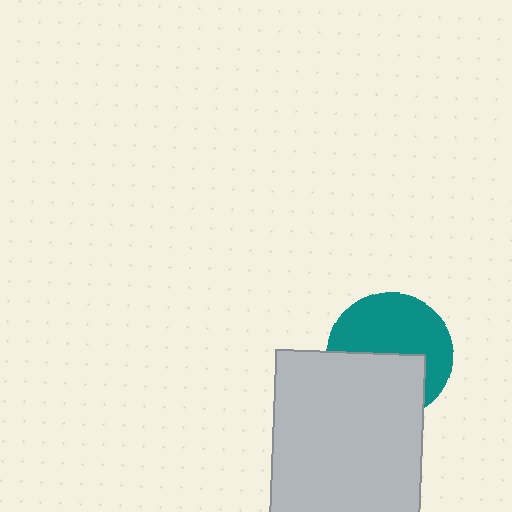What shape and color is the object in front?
The object in front is a light gray rectangle.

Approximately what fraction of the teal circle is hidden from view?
Roughly 44% of the teal circle is hidden behind the light gray rectangle.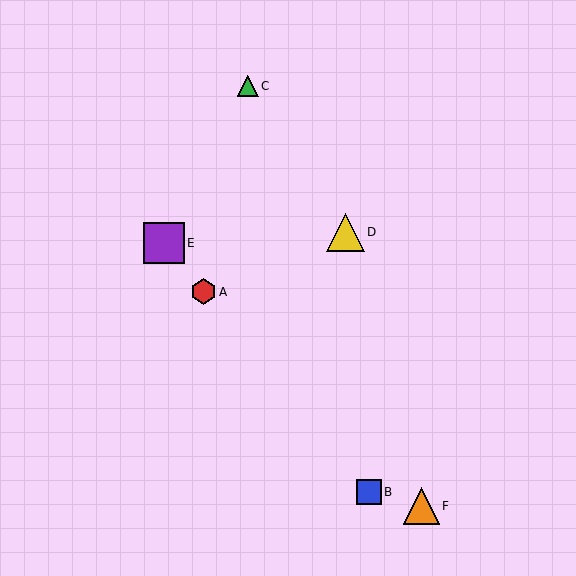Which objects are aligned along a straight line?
Objects A, B, E are aligned along a straight line.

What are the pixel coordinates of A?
Object A is at (204, 292).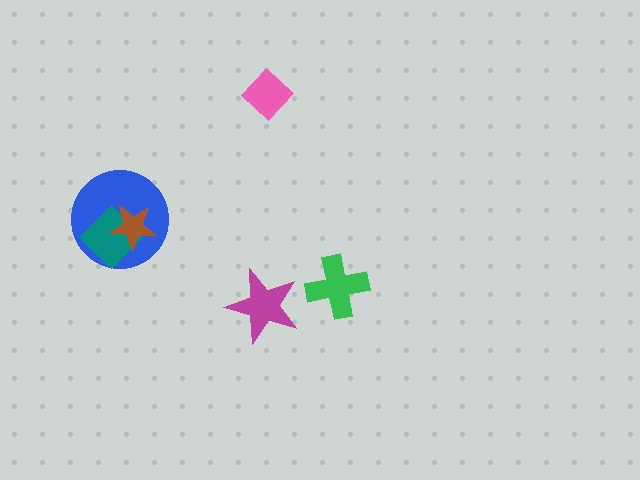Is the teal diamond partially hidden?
Yes, it is partially covered by another shape.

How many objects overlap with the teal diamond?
2 objects overlap with the teal diamond.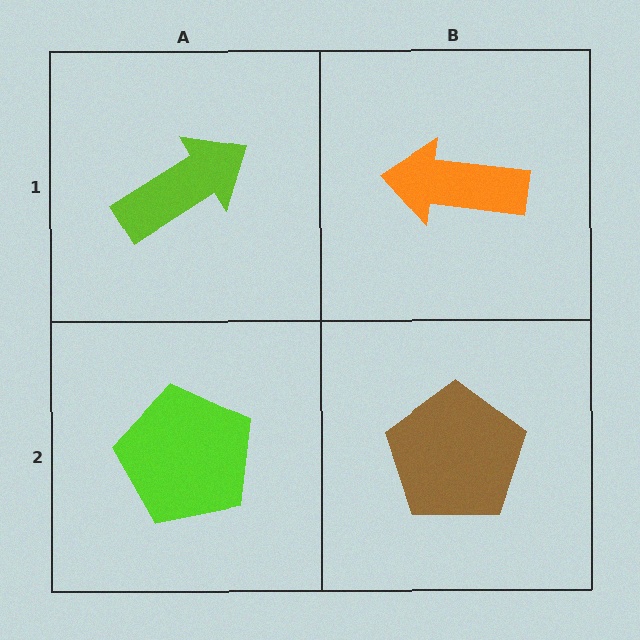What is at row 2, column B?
A brown pentagon.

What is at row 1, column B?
An orange arrow.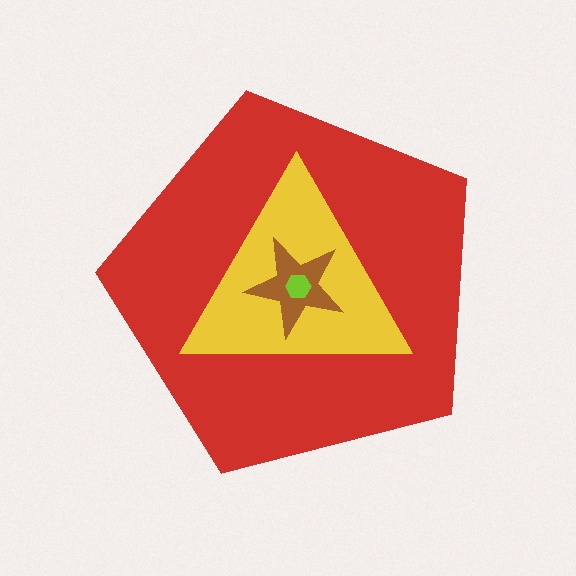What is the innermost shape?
The lime hexagon.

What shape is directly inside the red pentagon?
The yellow triangle.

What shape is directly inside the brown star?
The lime hexagon.